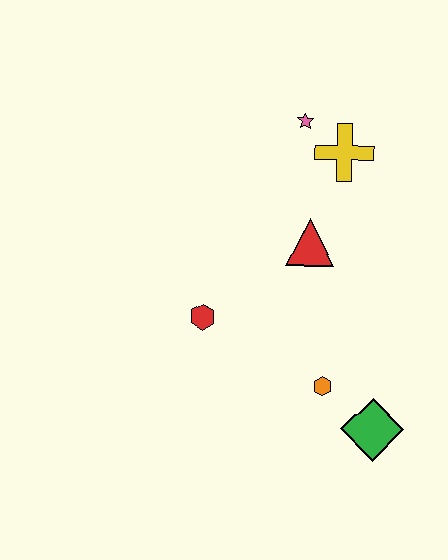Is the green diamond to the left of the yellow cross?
No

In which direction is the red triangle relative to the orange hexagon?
The red triangle is above the orange hexagon.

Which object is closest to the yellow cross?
The pink star is closest to the yellow cross.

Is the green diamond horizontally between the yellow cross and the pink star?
No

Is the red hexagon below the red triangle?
Yes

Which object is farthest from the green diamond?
The pink star is farthest from the green diamond.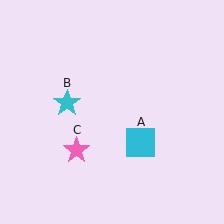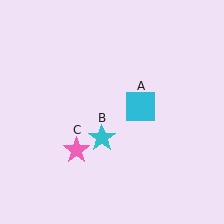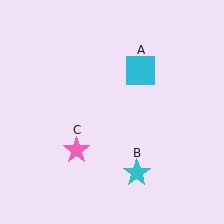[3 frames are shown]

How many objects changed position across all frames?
2 objects changed position: cyan square (object A), cyan star (object B).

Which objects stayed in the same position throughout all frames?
Pink star (object C) remained stationary.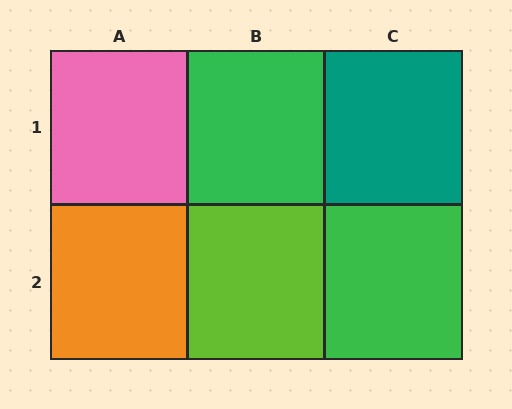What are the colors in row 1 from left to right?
Pink, green, teal.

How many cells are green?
2 cells are green.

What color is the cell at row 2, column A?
Orange.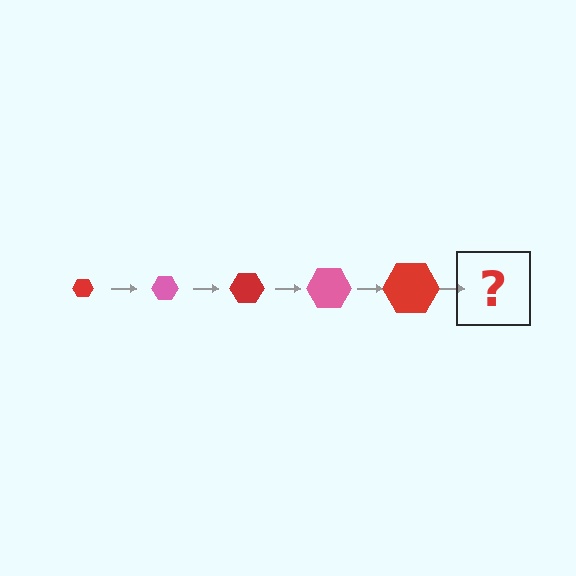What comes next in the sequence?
The next element should be a pink hexagon, larger than the previous one.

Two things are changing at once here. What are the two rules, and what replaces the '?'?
The two rules are that the hexagon grows larger each step and the color cycles through red and pink. The '?' should be a pink hexagon, larger than the previous one.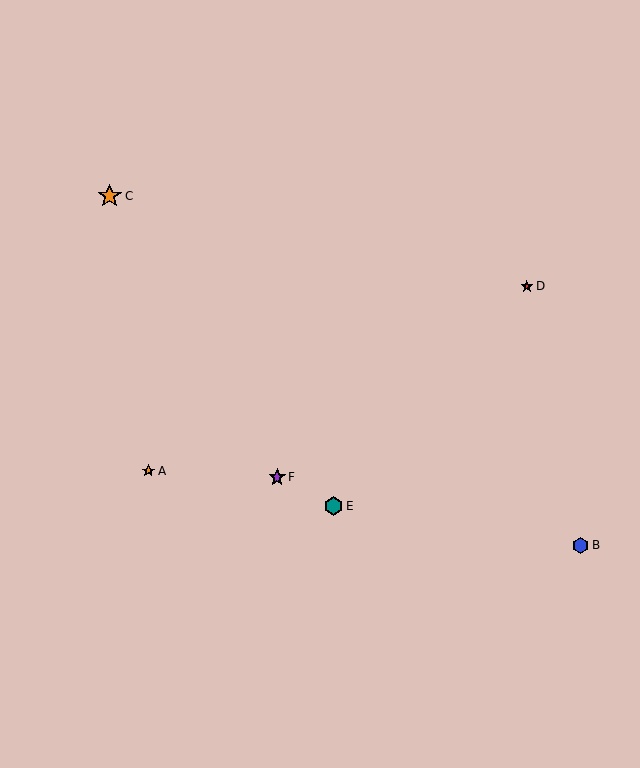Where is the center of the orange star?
The center of the orange star is at (110, 196).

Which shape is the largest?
The orange star (labeled C) is the largest.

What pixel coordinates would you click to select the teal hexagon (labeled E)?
Click at (333, 506) to select the teal hexagon E.